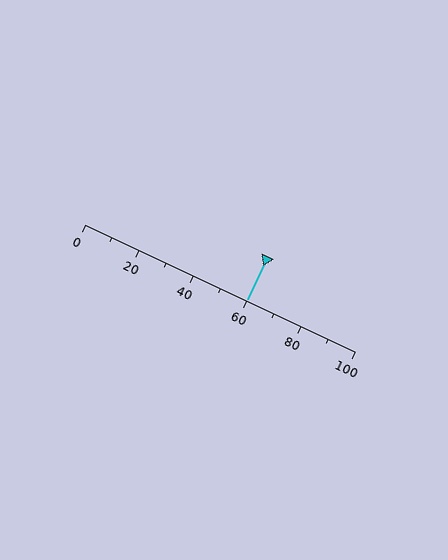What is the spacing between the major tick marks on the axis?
The major ticks are spaced 20 apart.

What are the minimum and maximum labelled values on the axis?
The axis runs from 0 to 100.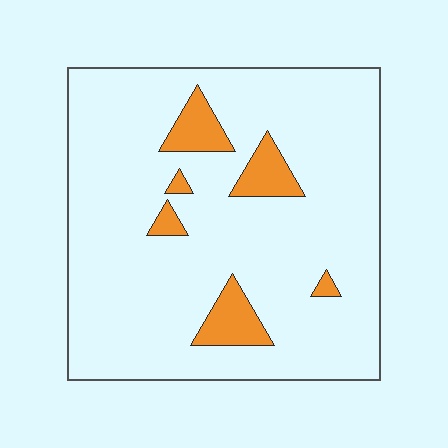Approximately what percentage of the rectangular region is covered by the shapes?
Approximately 10%.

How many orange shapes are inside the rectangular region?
6.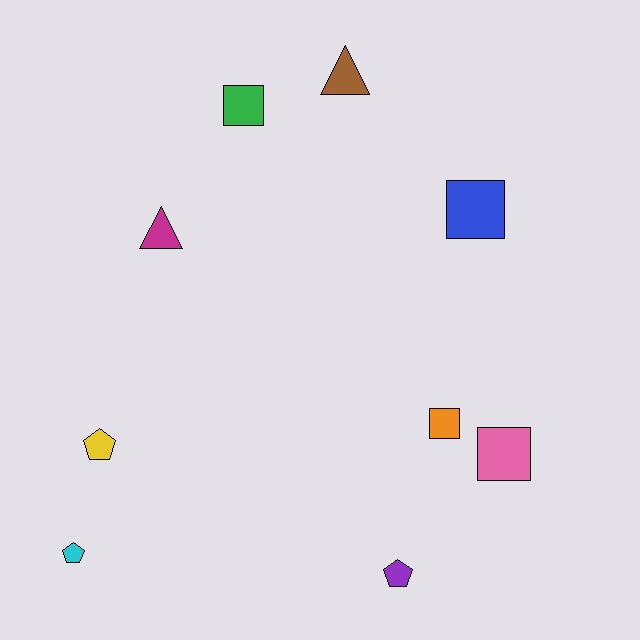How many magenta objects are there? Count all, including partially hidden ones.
There is 1 magenta object.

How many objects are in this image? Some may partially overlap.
There are 9 objects.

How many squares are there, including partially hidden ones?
There are 4 squares.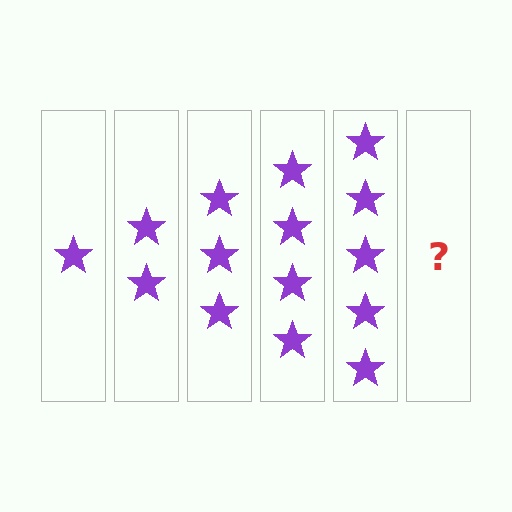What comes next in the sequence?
The next element should be 6 stars.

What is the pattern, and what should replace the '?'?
The pattern is that each step adds one more star. The '?' should be 6 stars.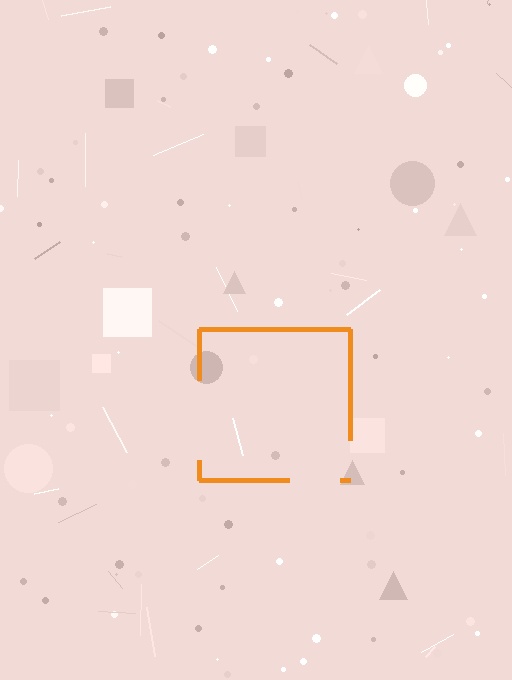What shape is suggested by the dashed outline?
The dashed outline suggests a square.